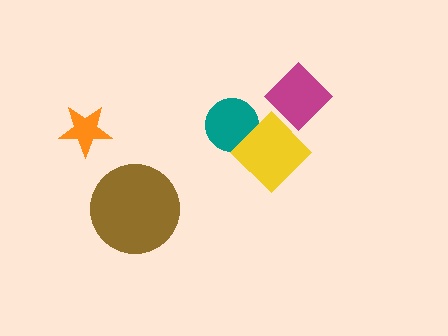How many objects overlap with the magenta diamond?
1 object overlaps with the magenta diamond.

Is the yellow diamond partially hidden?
No, no other shape covers it.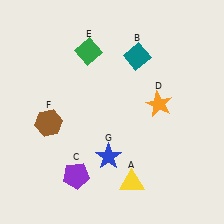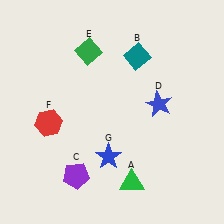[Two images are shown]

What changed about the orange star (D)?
In Image 1, D is orange. In Image 2, it changed to blue.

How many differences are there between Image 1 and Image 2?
There are 3 differences between the two images.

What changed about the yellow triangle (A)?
In Image 1, A is yellow. In Image 2, it changed to green.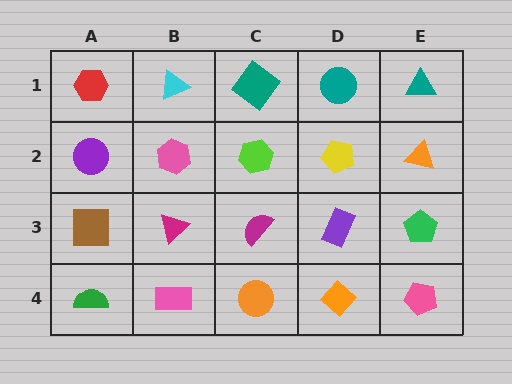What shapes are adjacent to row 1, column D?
A yellow pentagon (row 2, column D), a teal diamond (row 1, column C), a teal triangle (row 1, column E).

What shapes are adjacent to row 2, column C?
A teal diamond (row 1, column C), a magenta semicircle (row 3, column C), a pink hexagon (row 2, column B), a yellow pentagon (row 2, column D).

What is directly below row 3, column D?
An orange diamond.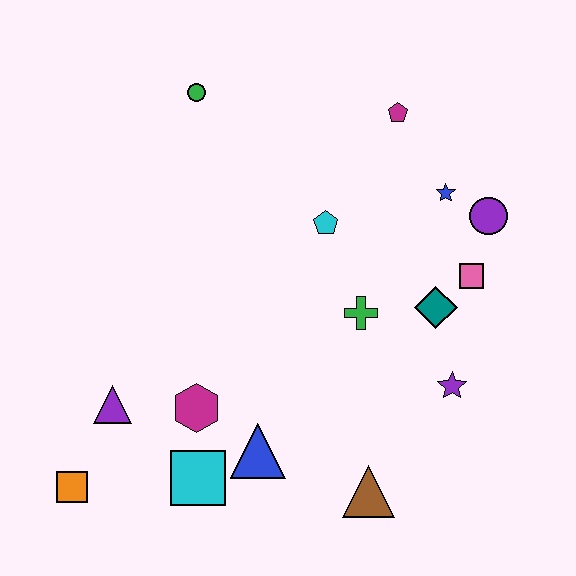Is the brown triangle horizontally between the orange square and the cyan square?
No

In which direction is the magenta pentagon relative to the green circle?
The magenta pentagon is to the right of the green circle.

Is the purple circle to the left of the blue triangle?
No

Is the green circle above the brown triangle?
Yes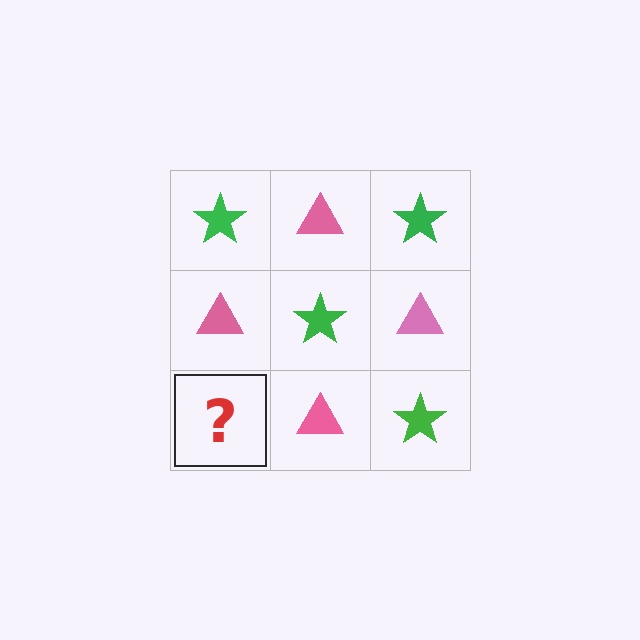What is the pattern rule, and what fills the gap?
The rule is that it alternates green star and pink triangle in a checkerboard pattern. The gap should be filled with a green star.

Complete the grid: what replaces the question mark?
The question mark should be replaced with a green star.